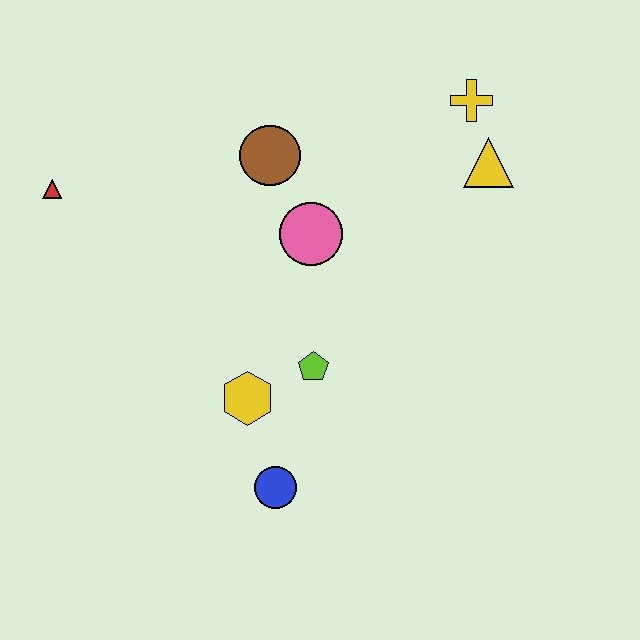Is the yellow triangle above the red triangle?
Yes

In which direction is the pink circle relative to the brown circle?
The pink circle is below the brown circle.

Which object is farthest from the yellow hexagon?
The yellow cross is farthest from the yellow hexagon.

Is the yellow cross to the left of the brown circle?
No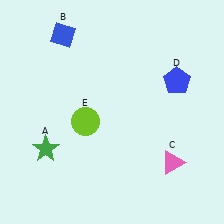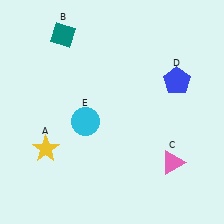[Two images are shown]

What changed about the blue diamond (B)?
In Image 1, B is blue. In Image 2, it changed to teal.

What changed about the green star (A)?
In Image 1, A is green. In Image 2, it changed to yellow.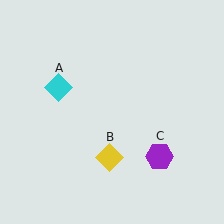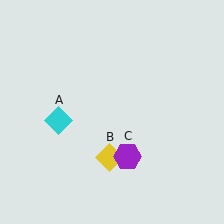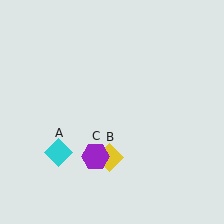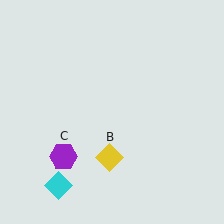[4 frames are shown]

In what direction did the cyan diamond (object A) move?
The cyan diamond (object A) moved down.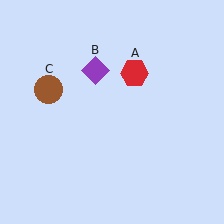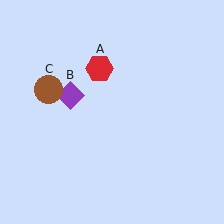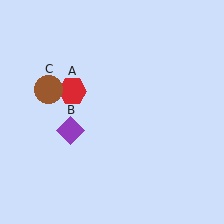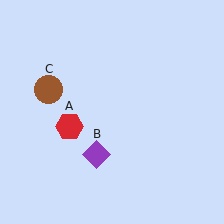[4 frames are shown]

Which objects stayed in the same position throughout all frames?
Brown circle (object C) remained stationary.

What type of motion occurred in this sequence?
The red hexagon (object A), purple diamond (object B) rotated counterclockwise around the center of the scene.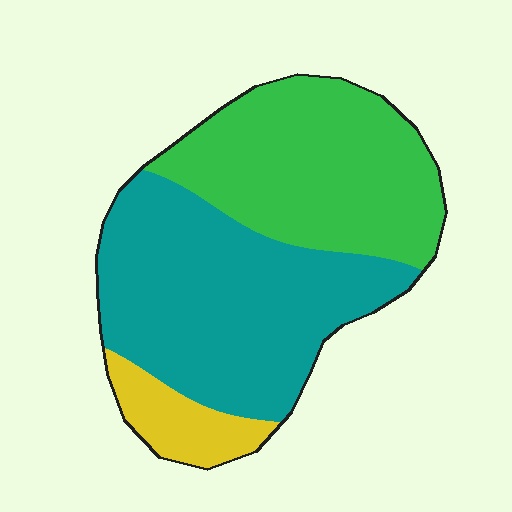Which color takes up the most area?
Teal, at roughly 50%.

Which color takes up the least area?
Yellow, at roughly 10%.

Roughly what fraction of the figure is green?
Green covers 40% of the figure.